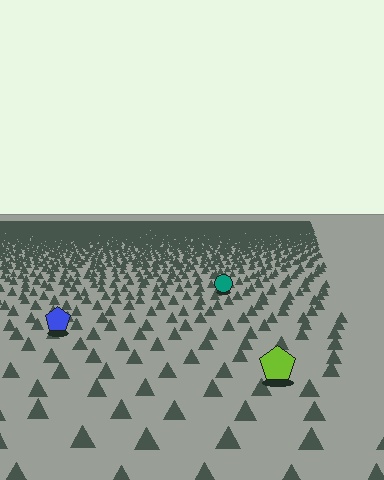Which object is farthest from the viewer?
The teal circle is farthest from the viewer. It appears smaller and the ground texture around it is denser.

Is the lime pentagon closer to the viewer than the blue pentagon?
Yes. The lime pentagon is closer — you can tell from the texture gradient: the ground texture is coarser near it.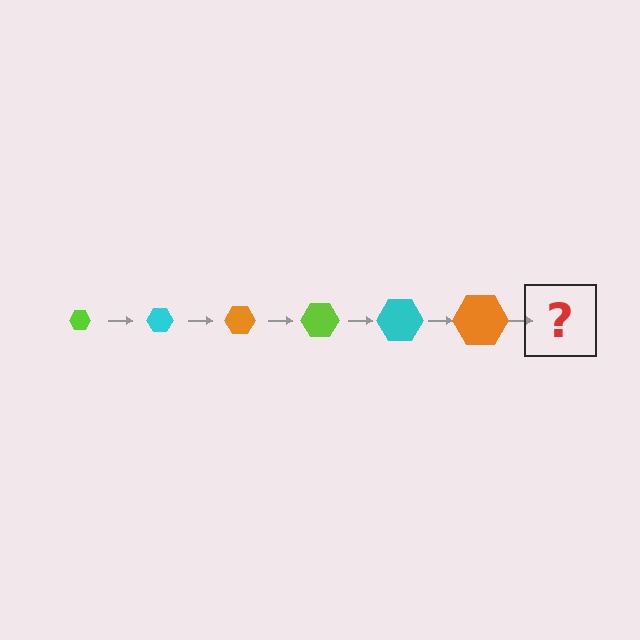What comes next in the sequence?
The next element should be a lime hexagon, larger than the previous one.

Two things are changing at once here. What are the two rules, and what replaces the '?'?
The two rules are that the hexagon grows larger each step and the color cycles through lime, cyan, and orange. The '?' should be a lime hexagon, larger than the previous one.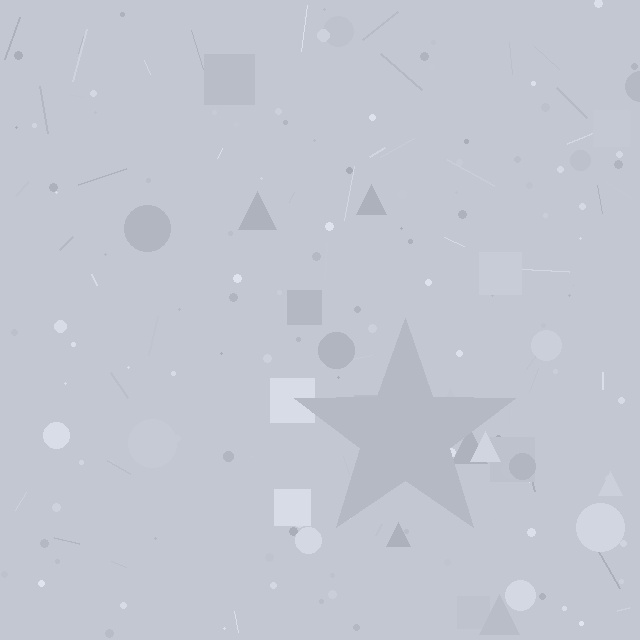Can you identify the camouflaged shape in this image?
The camouflaged shape is a star.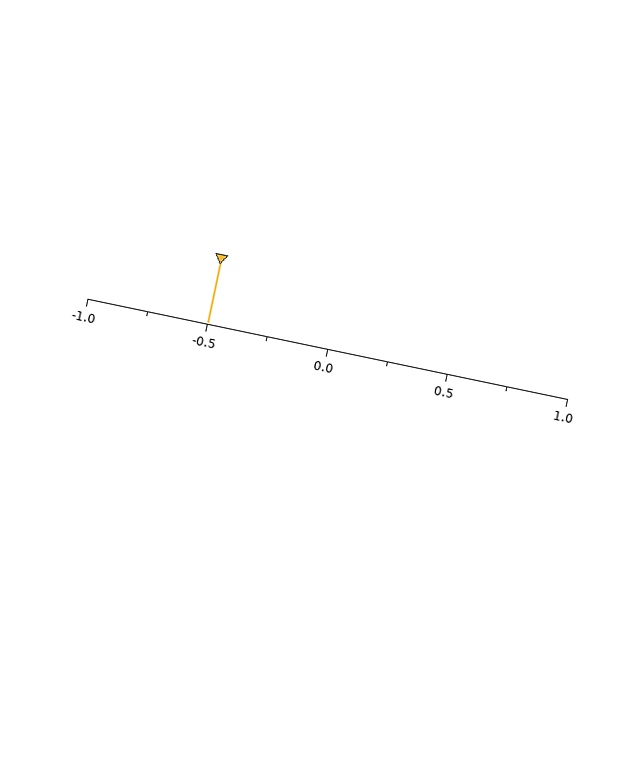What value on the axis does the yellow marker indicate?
The marker indicates approximately -0.5.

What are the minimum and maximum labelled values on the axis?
The axis runs from -1.0 to 1.0.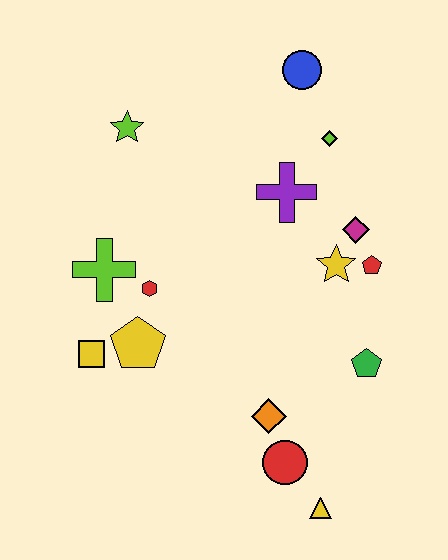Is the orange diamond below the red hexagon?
Yes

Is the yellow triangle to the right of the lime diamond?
No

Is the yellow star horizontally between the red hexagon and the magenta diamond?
Yes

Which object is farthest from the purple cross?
The yellow triangle is farthest from the purple cross.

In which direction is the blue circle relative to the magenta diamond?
The blue circle is above the magenta diamond.